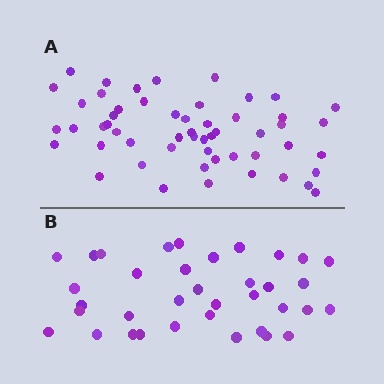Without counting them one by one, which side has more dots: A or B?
Region A (the top region) has more dots.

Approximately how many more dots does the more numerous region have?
Region A has approximately 20 more dots than region B.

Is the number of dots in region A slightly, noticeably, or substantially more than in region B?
Region A has substantially more. The ratio is roughly 1.5 to 1.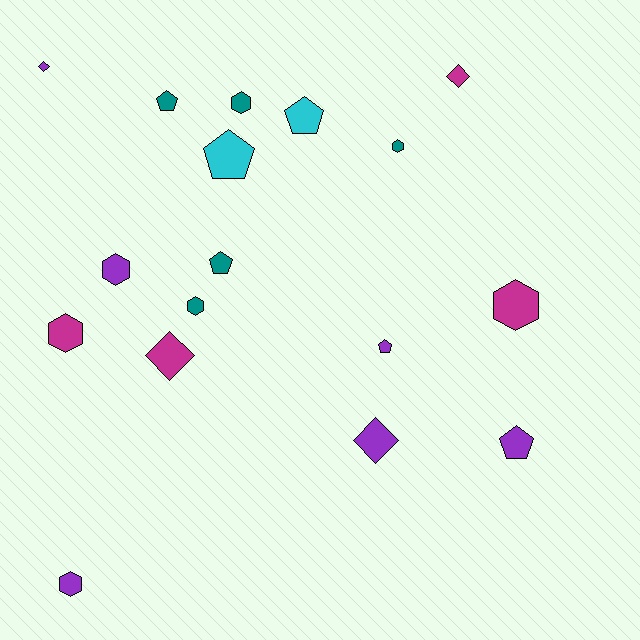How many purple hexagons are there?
There are 2 purple hexagons.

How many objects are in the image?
There are 17 objects.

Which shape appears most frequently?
Hexagon, with 7 objects.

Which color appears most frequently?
Purple, with 6 objects.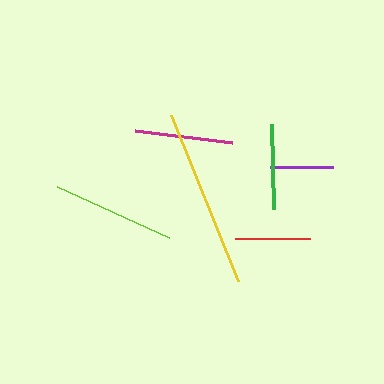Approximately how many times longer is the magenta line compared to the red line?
The magenta line is approximately 1.3 times the length of the red line.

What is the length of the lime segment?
The lime segment is approximately 123 pixels long.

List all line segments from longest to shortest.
From longest to shortest: yellow, lime, magenta, green, red, purple.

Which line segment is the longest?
The yellow line is the longest at approximately 179 pixels.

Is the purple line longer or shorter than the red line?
The red line is longer than the purple line.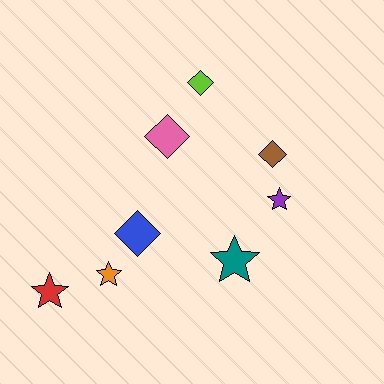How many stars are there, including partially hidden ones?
There are 4 stars.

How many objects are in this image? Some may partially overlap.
There are 8 objects.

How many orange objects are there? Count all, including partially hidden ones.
There is 1 orange object.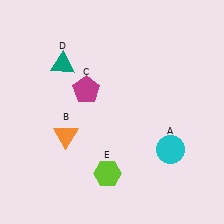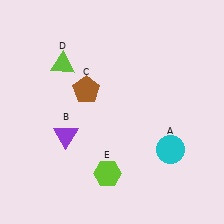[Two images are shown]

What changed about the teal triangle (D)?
In Image 1, D is teal. In Image 2, it changed to lime.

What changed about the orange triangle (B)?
In Image 1, B is orange. In Image 2, it changed to purple.